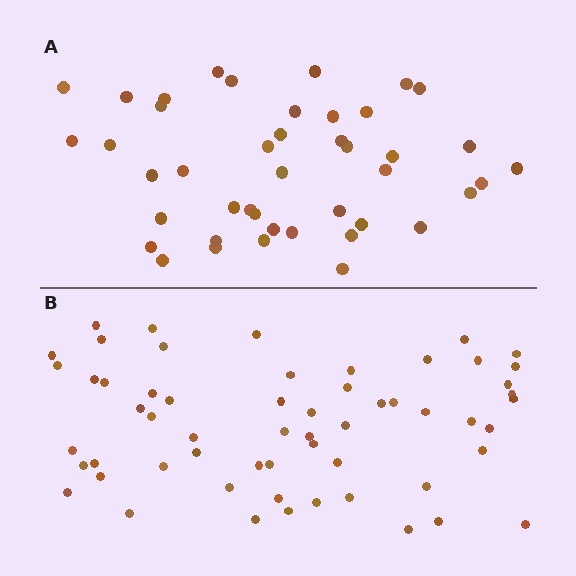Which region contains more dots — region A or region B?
Region B (the bottom region) has more dots.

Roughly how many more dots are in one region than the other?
Region B has approximately 15 more dots than region A.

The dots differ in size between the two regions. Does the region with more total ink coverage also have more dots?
No. Region A has more total ink coverage because its dots are larger, but region B actually contains more individual dots. Total area can be misleading — the number of items is what matters here.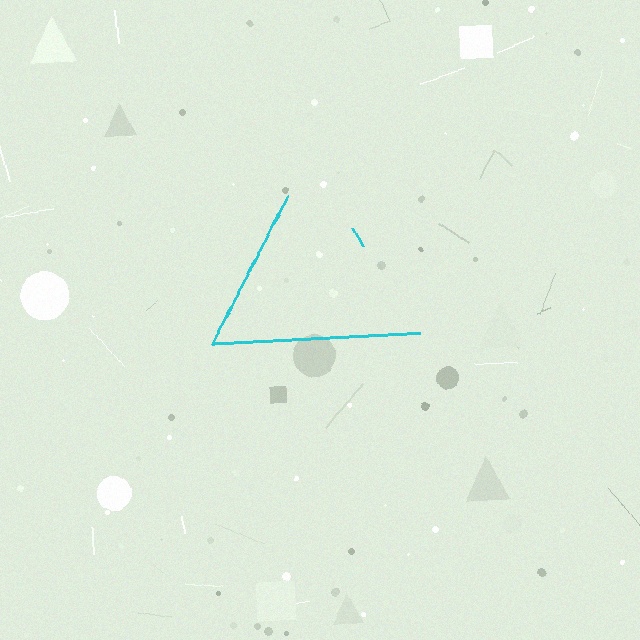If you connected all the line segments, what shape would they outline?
They would outline a triangle.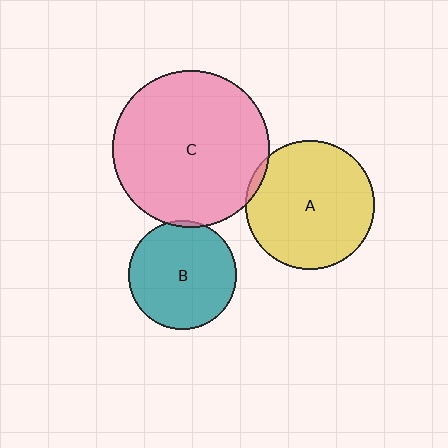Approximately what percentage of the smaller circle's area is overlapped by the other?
Approximately 5%.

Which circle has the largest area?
Circle C (pink).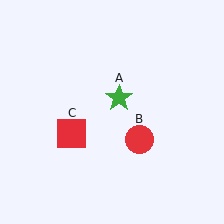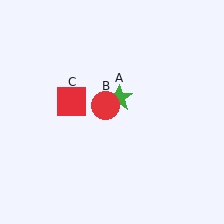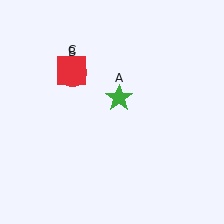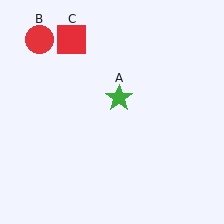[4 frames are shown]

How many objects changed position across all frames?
2 objects changed position: red circle (object B), red square (object C).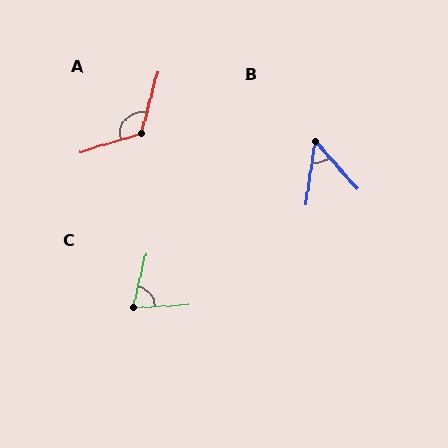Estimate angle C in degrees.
Approximately 74 degrees.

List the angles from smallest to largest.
B (50°), C (74°), A (121°).